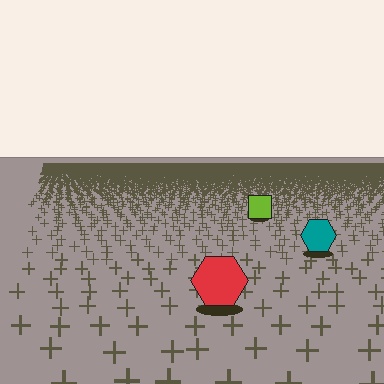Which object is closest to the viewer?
The red hexagon is closest. The texture marks near it are larger and more spread out.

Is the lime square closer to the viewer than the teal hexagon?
No. The teal hexagon is closer — you can tell from the texture gradient: the ground texture is coarser near it.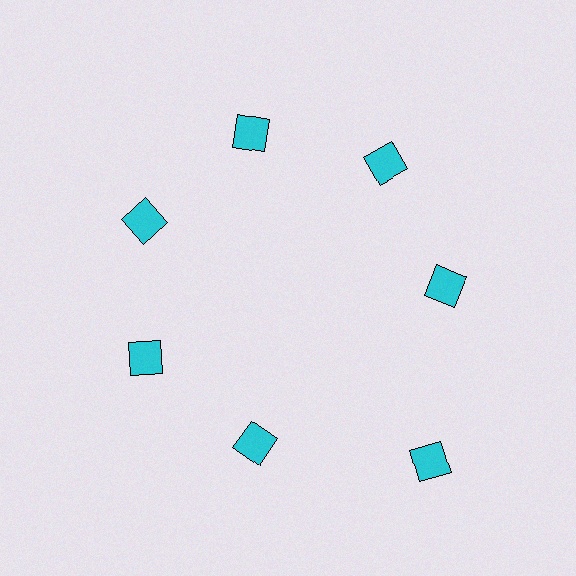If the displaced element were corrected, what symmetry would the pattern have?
It would have 7-fold rotational symmetry — the pattern would map onto itself every 51 degrees.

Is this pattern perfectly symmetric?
No. The 7 cyan diamonds are arranged in a ring, but one element near the 5 o'clock position is pushed outward from the center, breaking the 7-fold rotational symmetry.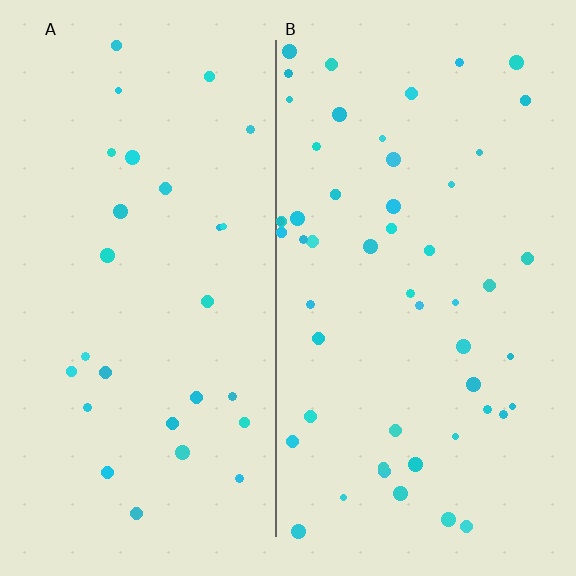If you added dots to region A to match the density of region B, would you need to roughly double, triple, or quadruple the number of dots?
Approximately double.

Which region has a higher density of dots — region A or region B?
B (the right).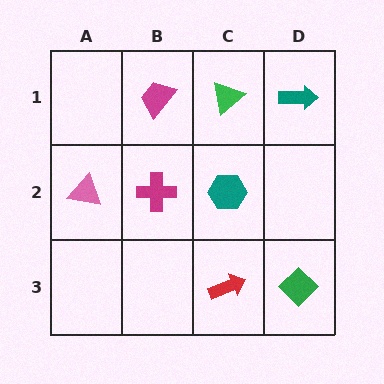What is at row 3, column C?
A red arrow.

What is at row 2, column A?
A pink triangle.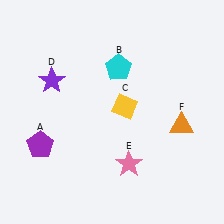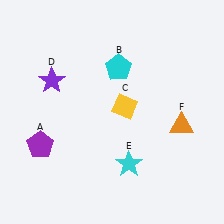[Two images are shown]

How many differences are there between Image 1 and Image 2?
There is 1 difference between the two images.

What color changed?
The star (E) changed from pink in Image 1 to cyan in Image 2.